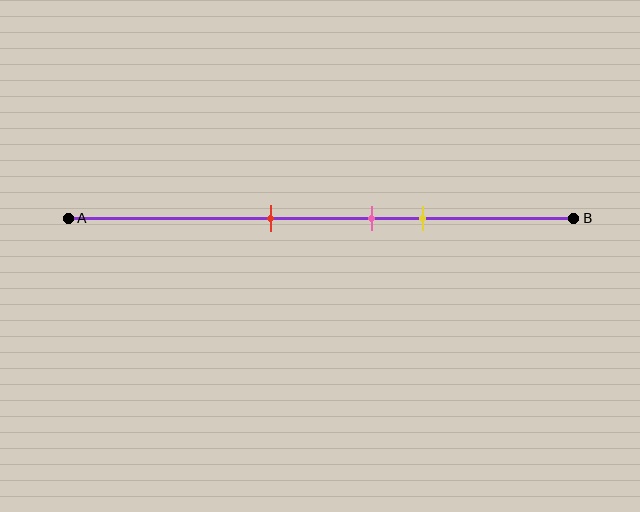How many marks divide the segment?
There are 3 marks dividing the segment.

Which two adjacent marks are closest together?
The pink and yellow marks are the closest adjacent pair.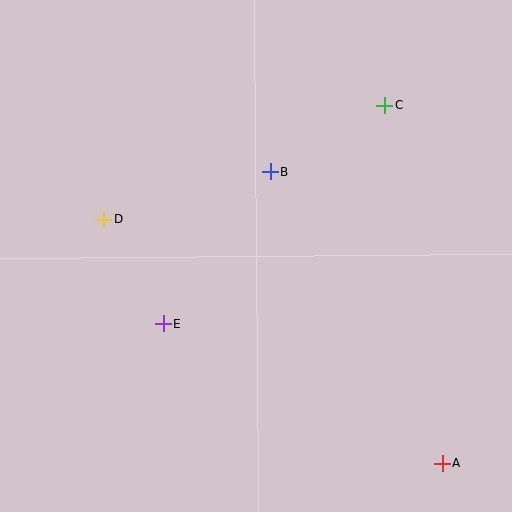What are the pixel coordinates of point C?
Point C is at (385, 105).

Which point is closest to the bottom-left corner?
Point E is closest to the bottom-left corner.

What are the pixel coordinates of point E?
Point E is at (163, 324).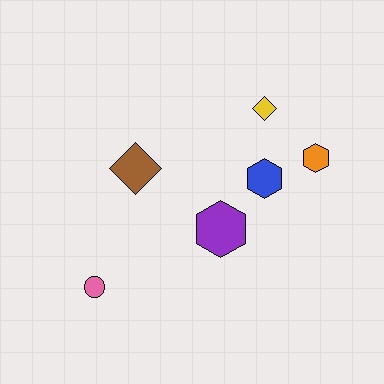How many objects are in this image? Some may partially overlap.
There are 6 objects.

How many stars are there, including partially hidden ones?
There are no stars.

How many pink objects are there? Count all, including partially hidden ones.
There is 1 pink object.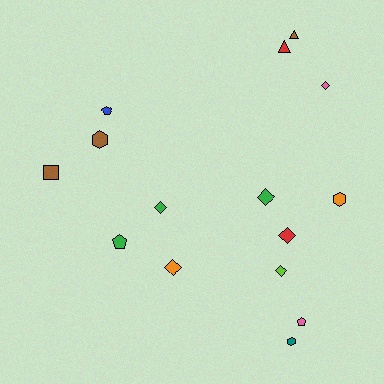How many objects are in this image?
There are 15 objects.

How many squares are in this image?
There is 1 square.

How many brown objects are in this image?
There are 3 brown objects.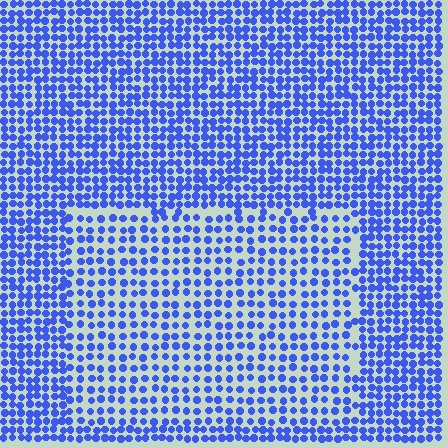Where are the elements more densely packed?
The elements are more densely packed outside the rectangle boundary.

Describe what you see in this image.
The image contains small blue elements arranged at two different densities. A rectangle-shaped region is visible where the elements are less densely packed than the surrounding area.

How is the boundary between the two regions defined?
The boundary is defined by a change in element density (approximately 1.6x ratio). All elements are the same color, size, and shape.